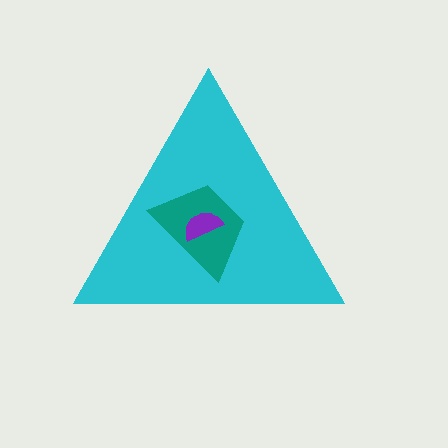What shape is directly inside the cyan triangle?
The teal trapezoid.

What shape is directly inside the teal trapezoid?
The purple semicircle.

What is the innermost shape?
The purple semicircle.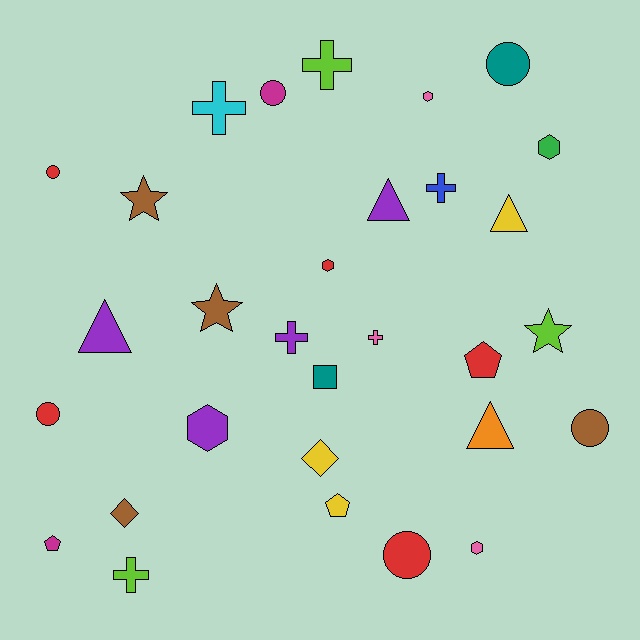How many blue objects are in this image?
There is 1 blue object.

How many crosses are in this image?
There are 6 crosses.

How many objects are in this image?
There are 30 objects.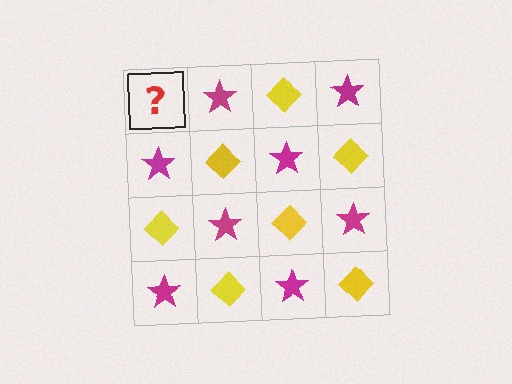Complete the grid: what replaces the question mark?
The question mark should be replaced with a yellow diamond.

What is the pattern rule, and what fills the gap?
The rule is that it alternates yellow diamond and magenta star in a checkerboard pattern. The gap should be filled with a yellow diamond.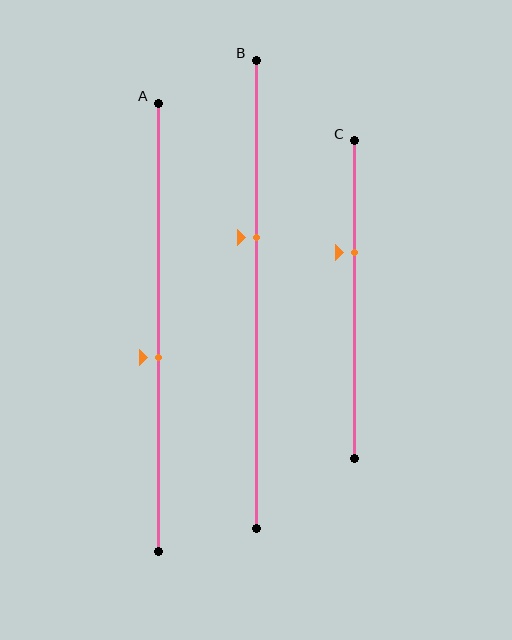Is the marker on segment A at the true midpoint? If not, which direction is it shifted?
No, the marker on segment A is shifted downward by about 7% of the segment length.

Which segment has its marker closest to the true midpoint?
Segment A has its marker closest to the true midpoint.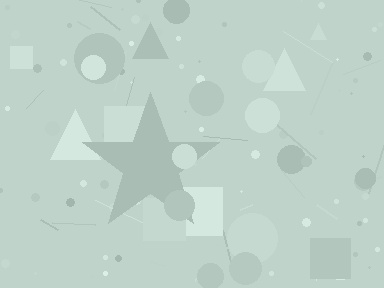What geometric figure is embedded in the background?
A star is embedded in the background.